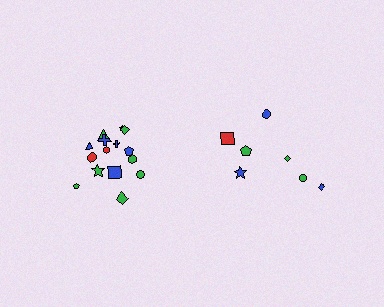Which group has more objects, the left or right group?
The left group.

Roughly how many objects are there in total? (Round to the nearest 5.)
Roughly 20 objects in total.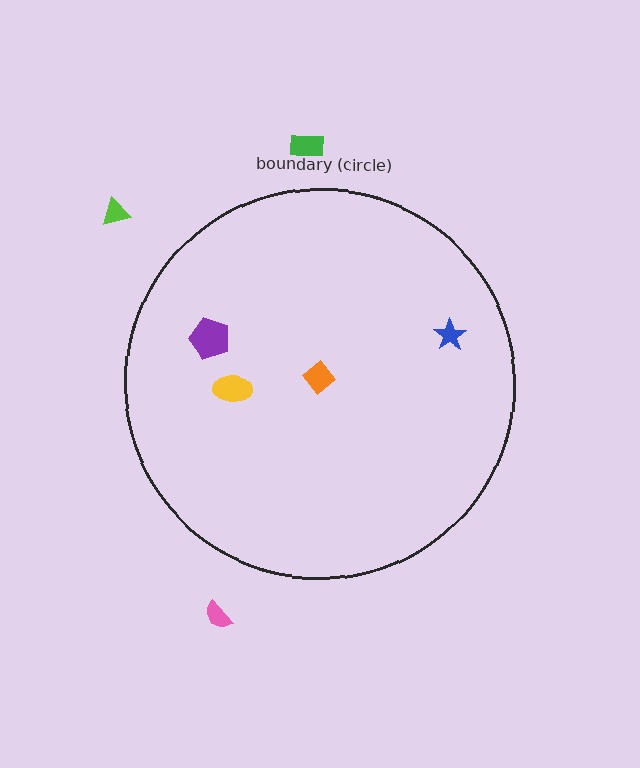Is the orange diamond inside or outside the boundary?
Inside.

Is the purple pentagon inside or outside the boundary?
Inside.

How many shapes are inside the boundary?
4 inside, 3 outside.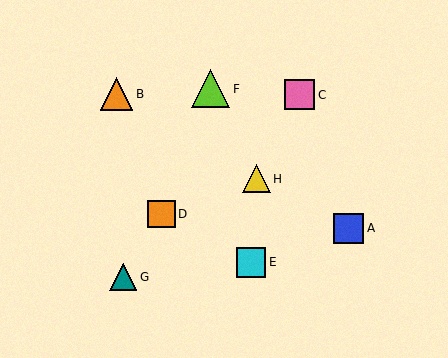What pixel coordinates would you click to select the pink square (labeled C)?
Click at (300, 95) to select the pink square C.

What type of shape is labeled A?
Shape A is a blue square.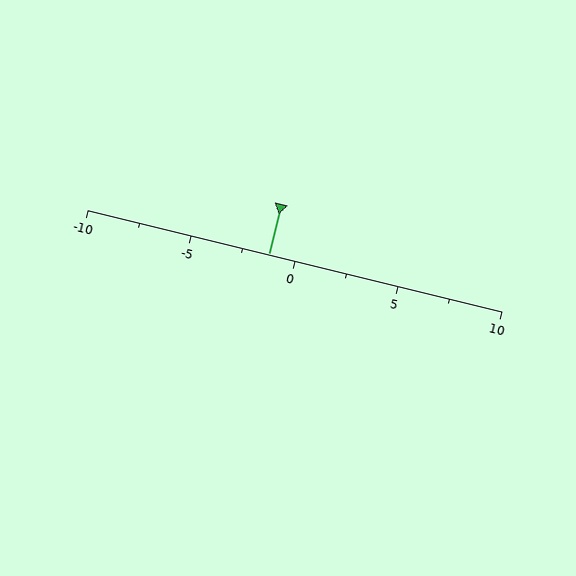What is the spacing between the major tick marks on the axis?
The major ticks are spaced 5 apart.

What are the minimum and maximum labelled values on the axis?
The axis runs from -10 to 10.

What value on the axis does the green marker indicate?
The marker indicates approximately -1.2.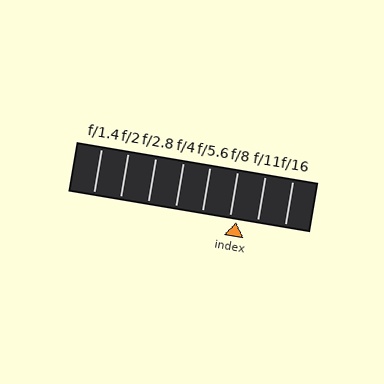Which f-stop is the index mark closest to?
The index mark is closest to f/8.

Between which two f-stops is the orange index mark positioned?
The index mark is between f/8 and f/11.